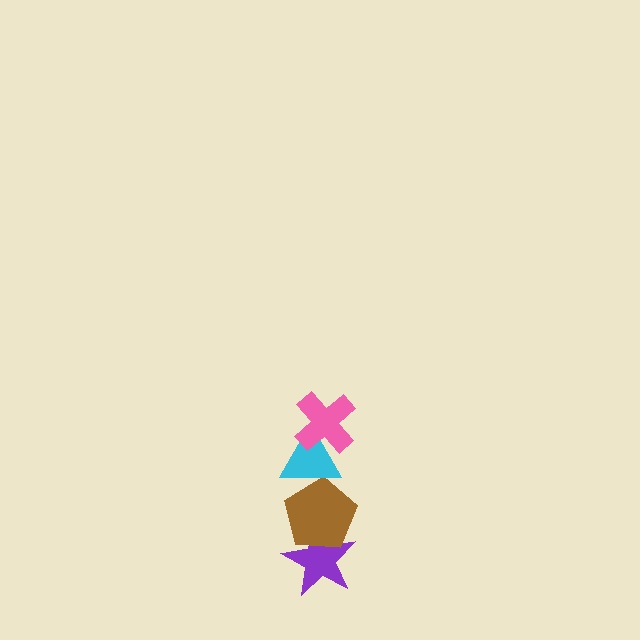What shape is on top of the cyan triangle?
The pink cross is on top of the cyan triangle.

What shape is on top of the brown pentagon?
The cyan triangle is on top of the brown pentagon.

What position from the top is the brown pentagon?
The brown pentagon is 3rd from the top.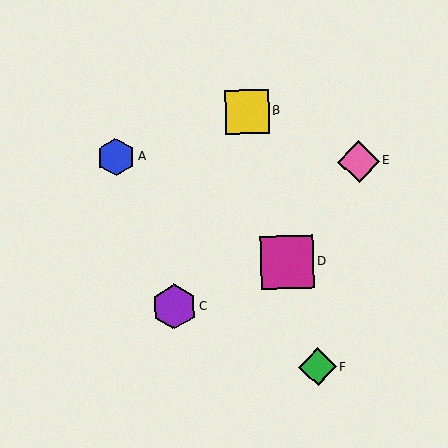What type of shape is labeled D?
Shape D is a magenta square.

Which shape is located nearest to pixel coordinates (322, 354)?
The green diamond (labeled F) at (318, 367) is nearest to that location.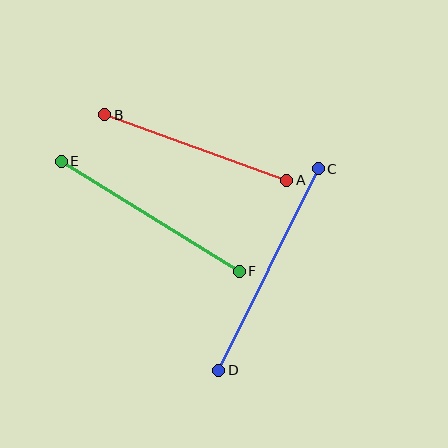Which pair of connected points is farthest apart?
Points C and D are farthest apart.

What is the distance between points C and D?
The distance is approximately 225 pixels.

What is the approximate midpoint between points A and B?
The midpoint is at approximately (196, 148) pixels.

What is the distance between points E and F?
The distance is approximately 210 pixels.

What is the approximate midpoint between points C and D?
The midpoint is at approximately (269, 270) pixels.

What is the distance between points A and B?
The distance is approximately 193 pixels.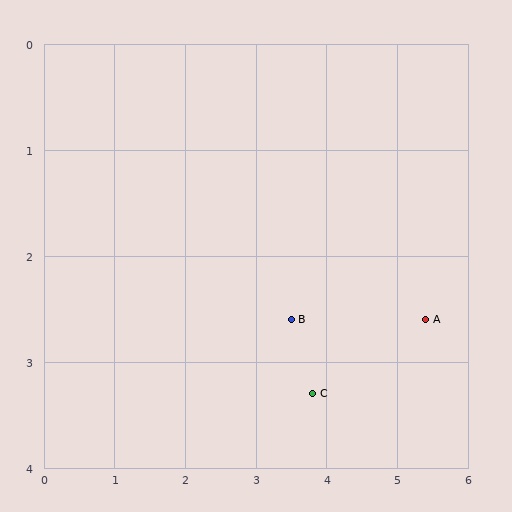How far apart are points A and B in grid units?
Points A and B are about 1.9 grid units apart.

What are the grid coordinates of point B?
Point B is at approximately (3.5, 2.6).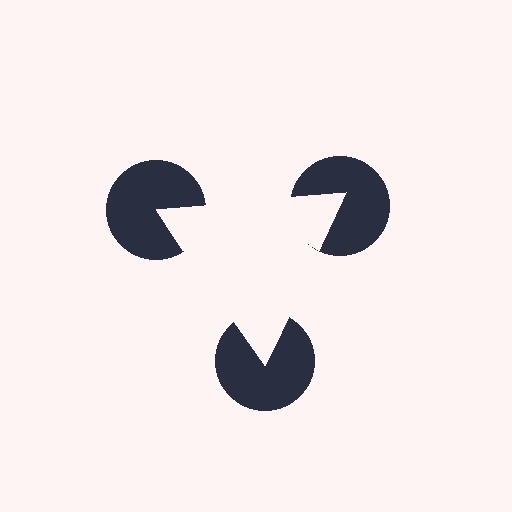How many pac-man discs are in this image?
There are 3 — one at each vertex of the illusory triangle.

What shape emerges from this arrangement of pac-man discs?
An illusory triangle — its edges are inferred from the aligned wedge cuts in the pac-man discs, not physically drawn.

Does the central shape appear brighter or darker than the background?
It typically appears slightly brighter than the background, even though no actual brightness change is drawn.